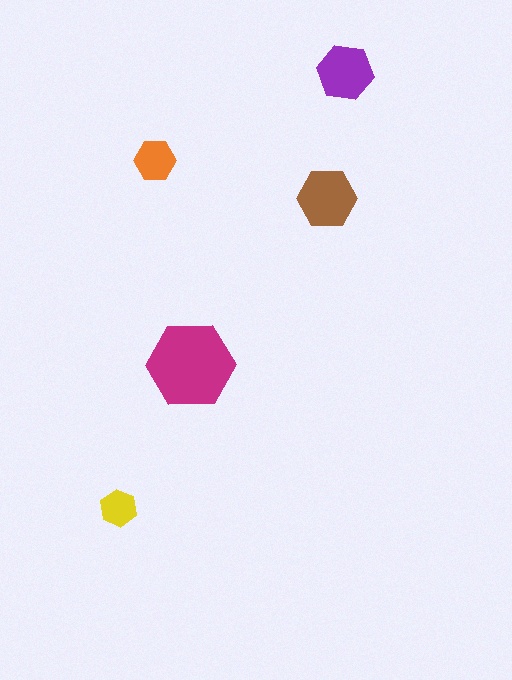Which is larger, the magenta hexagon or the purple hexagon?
The magenta one.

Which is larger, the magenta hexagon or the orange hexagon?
The magenta one.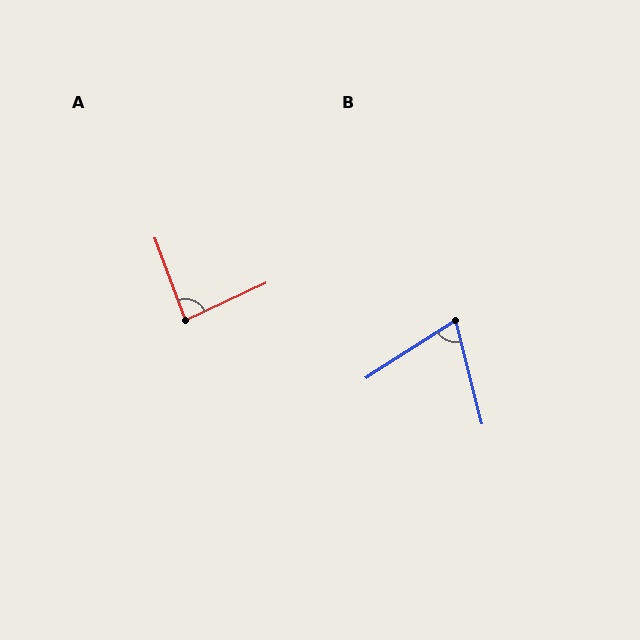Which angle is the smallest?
B, at approximately 72 degrees.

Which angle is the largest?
A, at approximately 85 degrees.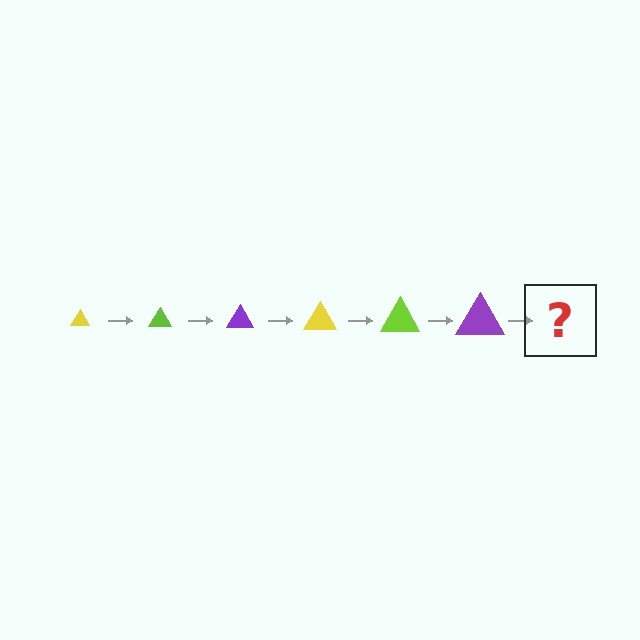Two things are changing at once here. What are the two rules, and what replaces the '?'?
The two rules are that the triangle grows larger each step and the color cycles through yellow, lime, and purple. The '?' should be a yellow triangle, larger than the previous one.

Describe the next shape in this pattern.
It should be a yellow triangle, larger than the previous one.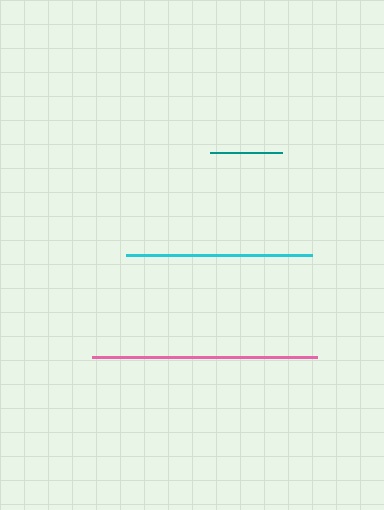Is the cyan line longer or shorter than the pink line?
The pink line is longer than the cyan line.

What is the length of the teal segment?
The teal segment is approximately 72 pixels long.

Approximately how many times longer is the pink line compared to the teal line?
The pink line is approximately 3.1 times the length of the teal line.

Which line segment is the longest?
The pink line is the longest at approximately 225 pixels.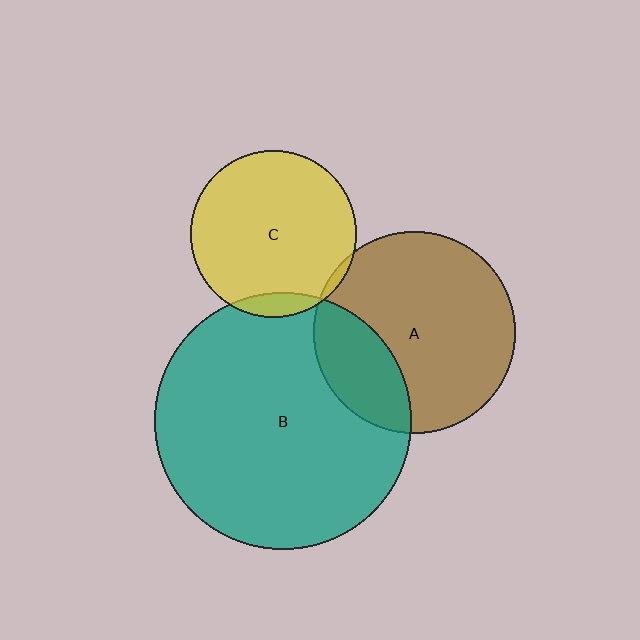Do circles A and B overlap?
Yes.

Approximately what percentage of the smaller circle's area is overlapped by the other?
Approximately 25%.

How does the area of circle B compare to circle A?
Approximately 1.6 times.